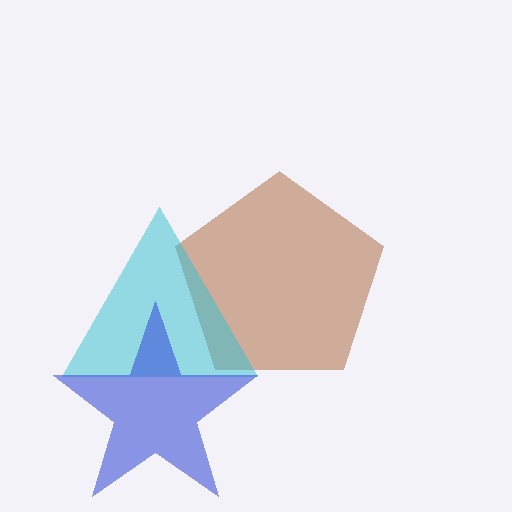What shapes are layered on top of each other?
The layered shapes are: a brown pentagon, a cyan triangle, a blue star.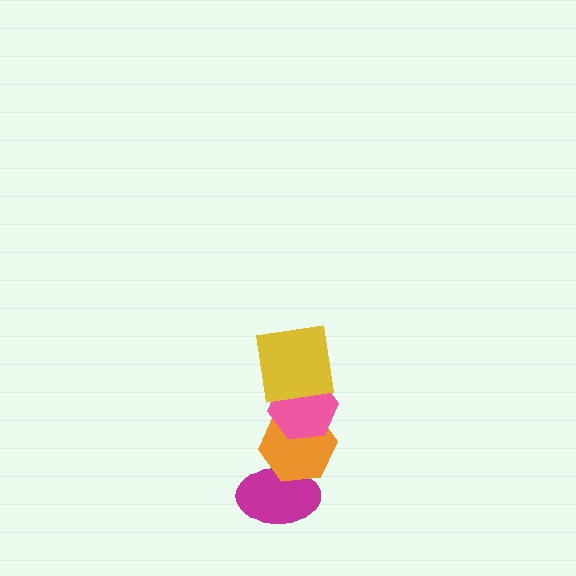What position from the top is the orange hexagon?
The orange hexagon is 3rd from the top.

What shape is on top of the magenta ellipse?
The orange hexagon is on top of the magenta ellipse.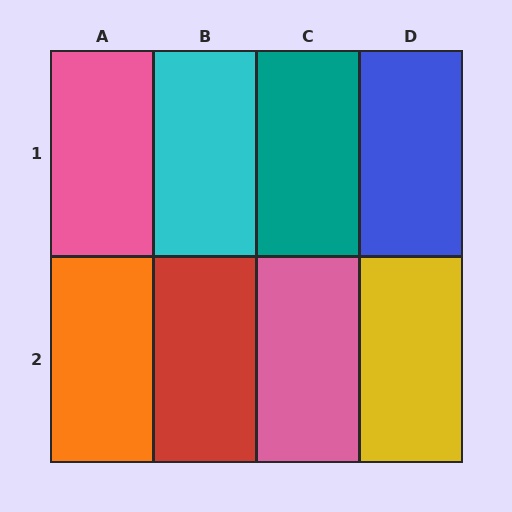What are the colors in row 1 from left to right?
Pink, cyan, teal, blue.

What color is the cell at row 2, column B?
Red.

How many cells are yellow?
1 cell is yellow.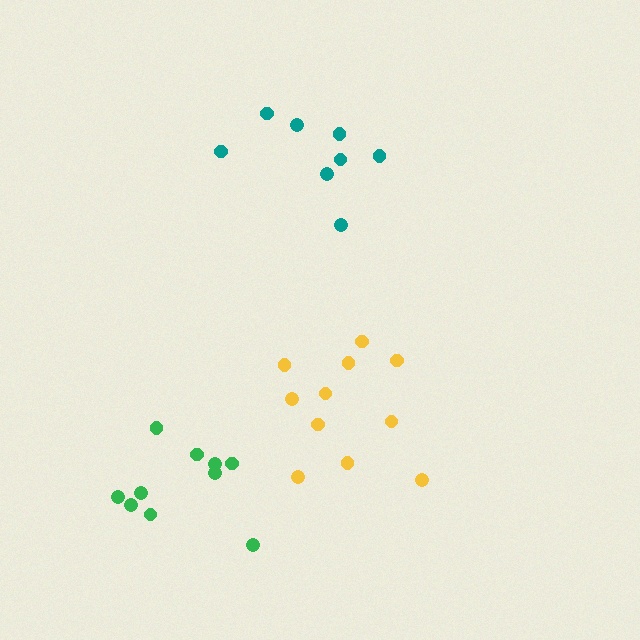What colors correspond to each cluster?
The clusters are colored: yellow, teal, green.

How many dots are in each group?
Group 1: 11 dots, Group 2: 8 dots, Group 3: 10 dots (29 total).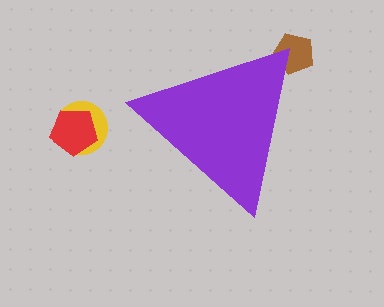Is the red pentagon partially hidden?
No, the red pentagon is fully visible.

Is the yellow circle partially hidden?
No, the yellow circle is fully visible.